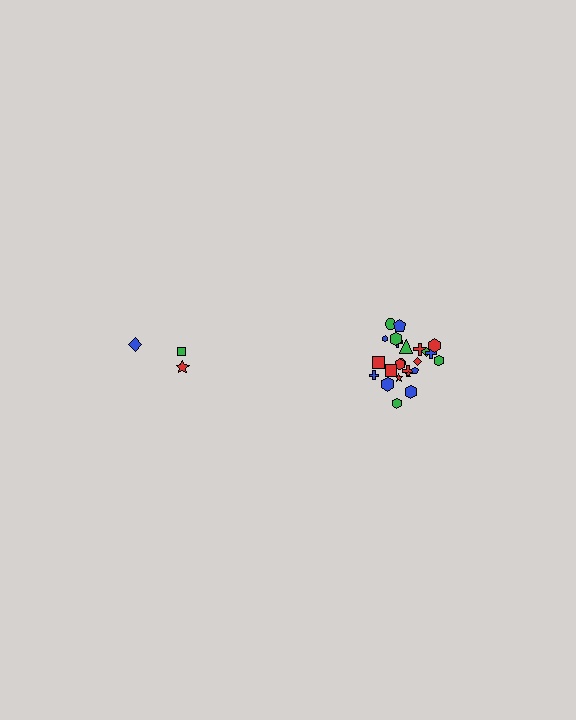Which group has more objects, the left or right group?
The right group.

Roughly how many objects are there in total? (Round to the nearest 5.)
Roughly 30 objects in total.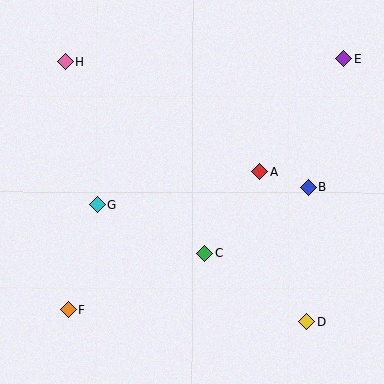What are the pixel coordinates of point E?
Point E is at (344, 59).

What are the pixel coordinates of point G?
Point G is at (97, 205).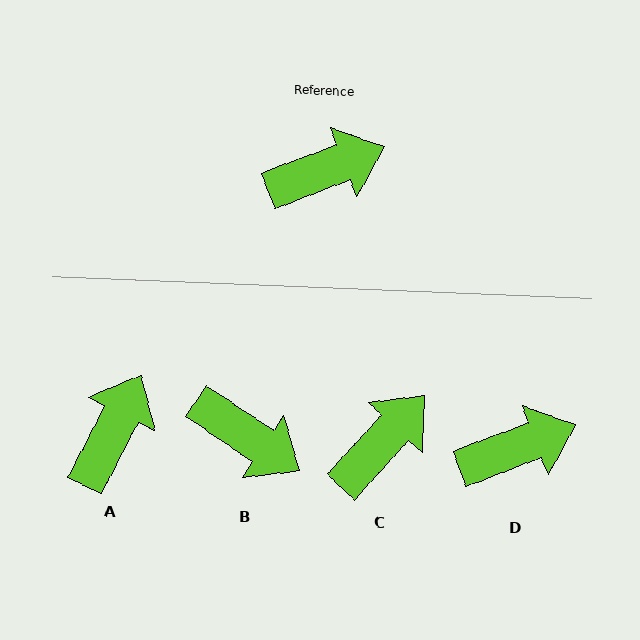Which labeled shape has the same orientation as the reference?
D.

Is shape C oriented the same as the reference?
No, it is off by about 27 degrees.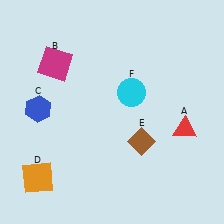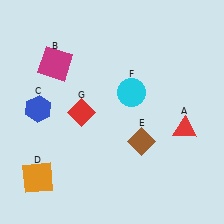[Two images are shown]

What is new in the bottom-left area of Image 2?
A red diamond (G) was added in the bottom-left area of Image 2.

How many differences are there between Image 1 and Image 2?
There is 1 difference between the two images.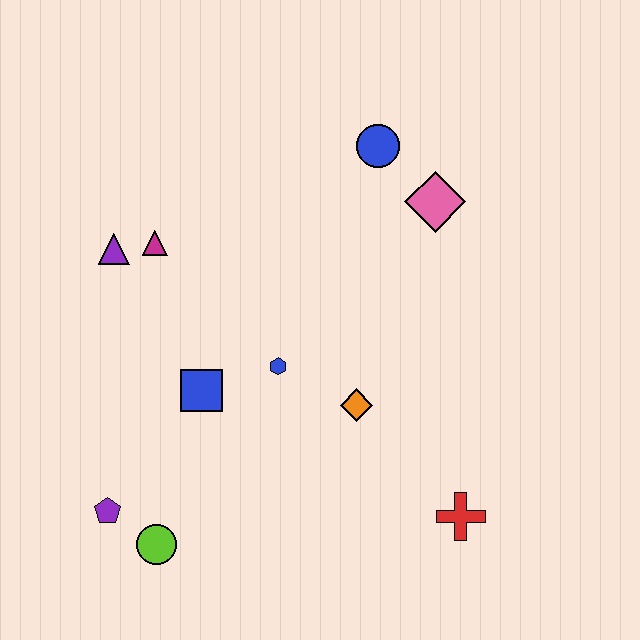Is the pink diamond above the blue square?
Yes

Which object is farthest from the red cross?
The purple triangle is farthest from the red cross.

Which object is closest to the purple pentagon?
The lime circle is closest to the purple pentagon.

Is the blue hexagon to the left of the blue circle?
Yes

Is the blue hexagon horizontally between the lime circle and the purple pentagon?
No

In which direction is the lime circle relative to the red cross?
The lime circle is to the left of the red cross.